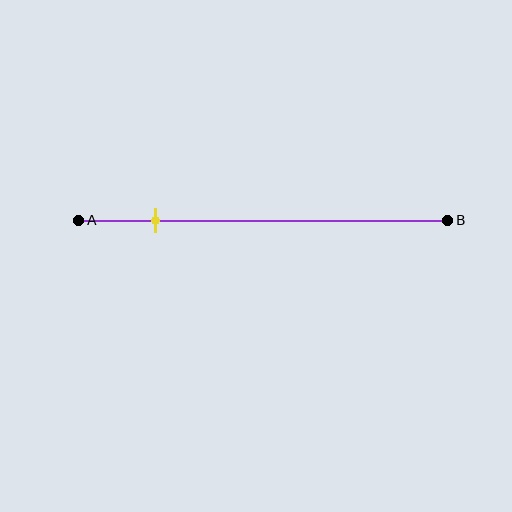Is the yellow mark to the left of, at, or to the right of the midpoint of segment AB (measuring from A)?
The yellow mark is to the left of the midpoint of segment AB.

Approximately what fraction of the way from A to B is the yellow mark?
The yellow mark is approximately 20% of the way from A to B.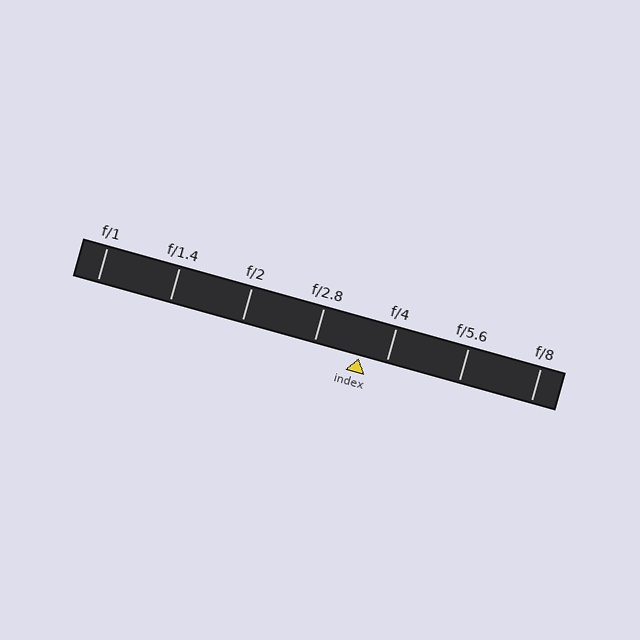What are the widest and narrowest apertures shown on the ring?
The widest aperture shown is f/1 and the narrowest is f/8.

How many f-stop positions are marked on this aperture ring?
There are 7 f-stop positions marked.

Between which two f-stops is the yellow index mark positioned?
The index mark is between f/2.8 and f/4.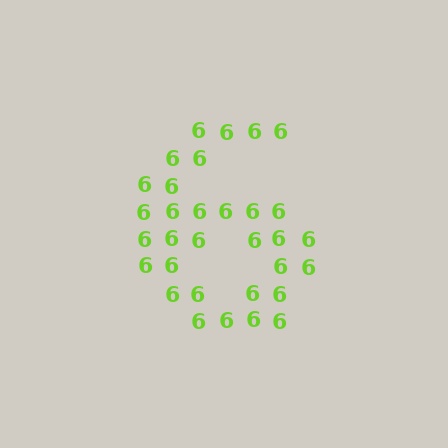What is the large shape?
The large shape is the digit 6.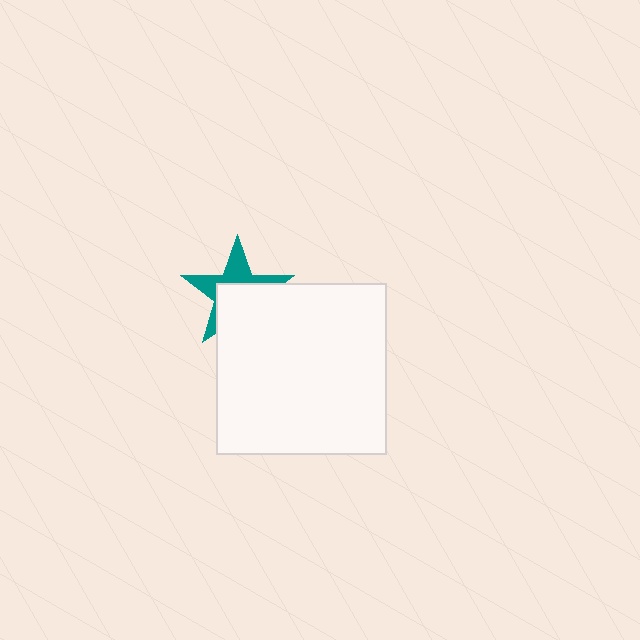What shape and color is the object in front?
The object in front is a white square.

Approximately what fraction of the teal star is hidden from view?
Roughly 55% of the teal star is hidden behind the white square.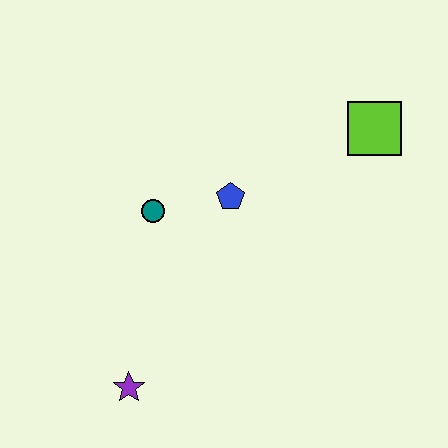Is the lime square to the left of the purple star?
No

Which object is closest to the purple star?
The teal circle is closest to the purple star.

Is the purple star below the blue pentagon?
Yes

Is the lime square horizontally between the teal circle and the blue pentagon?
No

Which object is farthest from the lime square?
The purple star is farthest from the lime square.